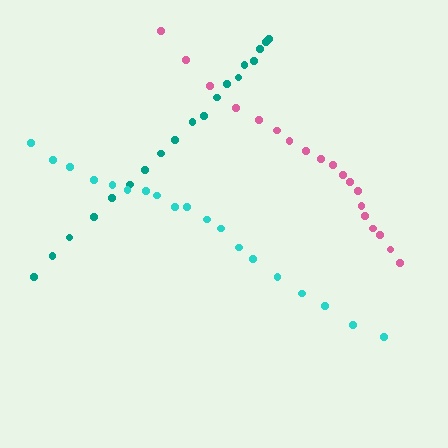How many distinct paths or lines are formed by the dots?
There are 3 distinct paths.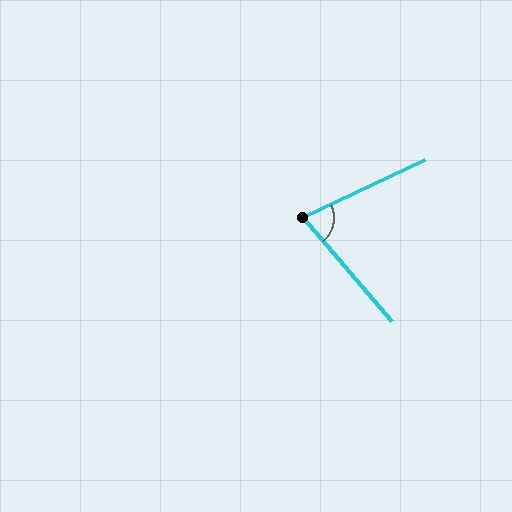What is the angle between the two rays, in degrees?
Approximately 75 degrees.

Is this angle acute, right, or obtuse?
It is acute.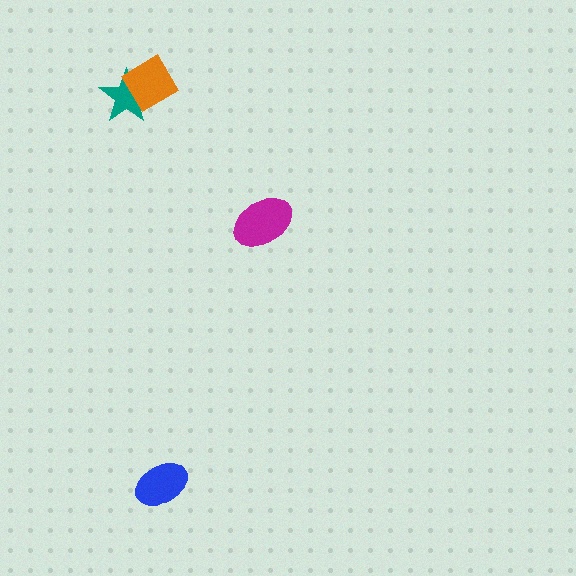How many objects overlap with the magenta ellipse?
0 objects overlap with the magenta ellipse.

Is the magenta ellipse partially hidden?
No, no other shape covers it.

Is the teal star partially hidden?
Yes, it is partially covered by another shape.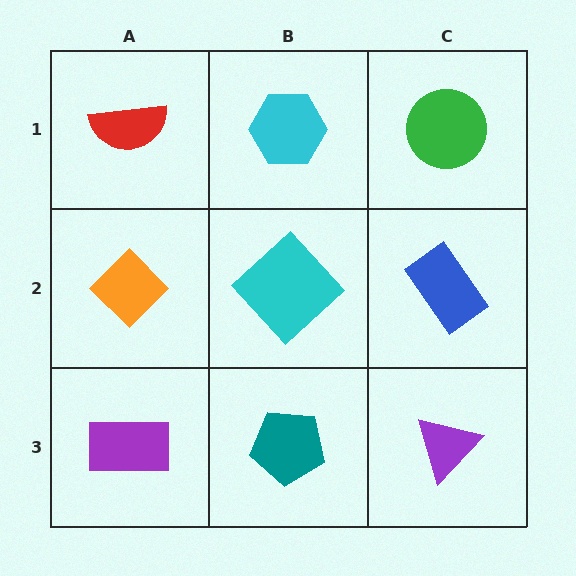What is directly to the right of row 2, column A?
A cyan diamond.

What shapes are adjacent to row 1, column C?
A blue rectangle (row 2, column C), a cyan hexagon (row 1, column B).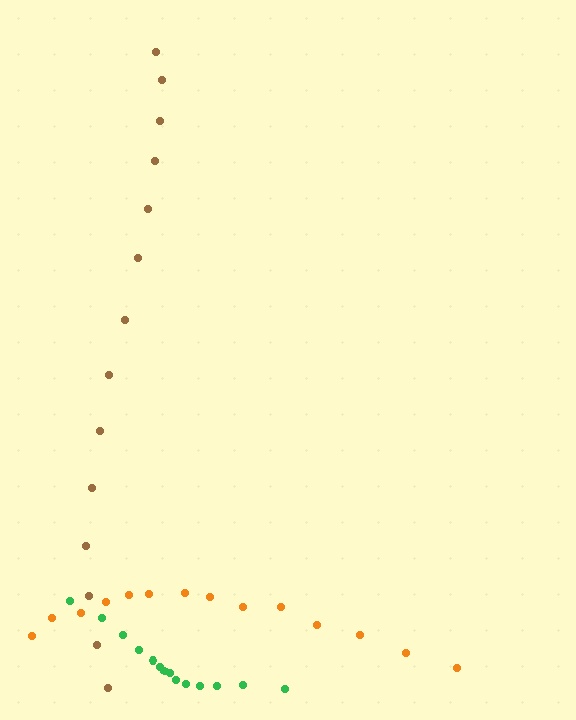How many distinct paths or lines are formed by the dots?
There are 3 distinct paths.